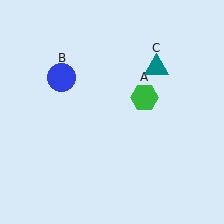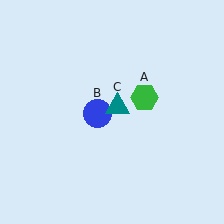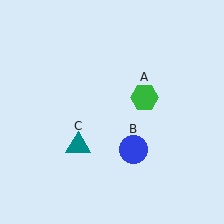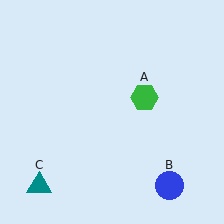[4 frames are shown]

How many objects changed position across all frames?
2 objects changed position: blue circle (object B), teal triangle (object C).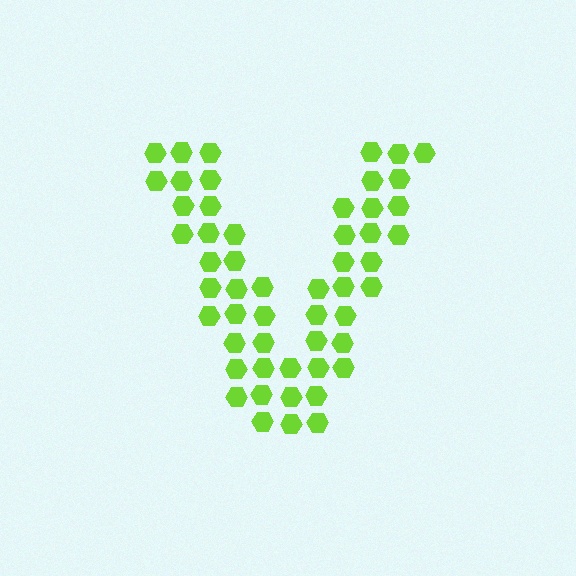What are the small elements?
The small elements are hexagons.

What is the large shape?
The large shape is the letter V.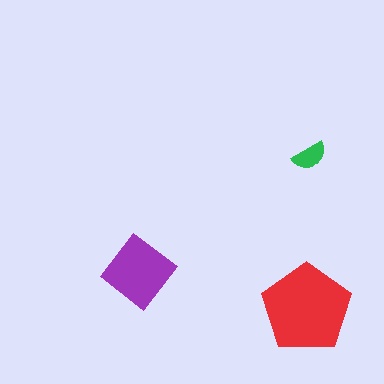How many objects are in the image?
There are 3 objects in the image.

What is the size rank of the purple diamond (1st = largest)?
2nd.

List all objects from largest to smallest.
The red pentagon, the purple diamond, the green semicircle.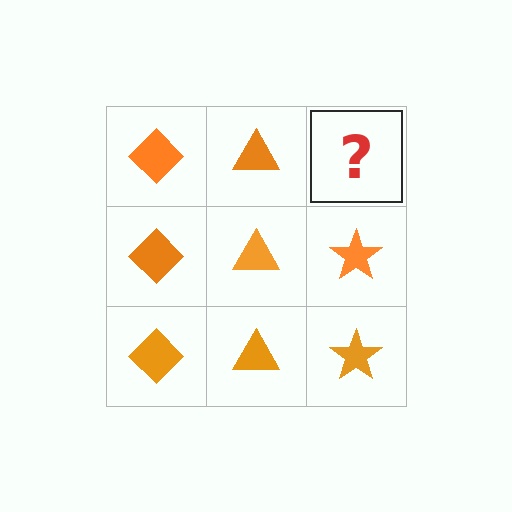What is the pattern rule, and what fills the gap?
The rule is that each column has a consistent shape. The gap should be filled with an orange star.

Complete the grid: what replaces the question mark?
The question mark should be replaced with an orange star.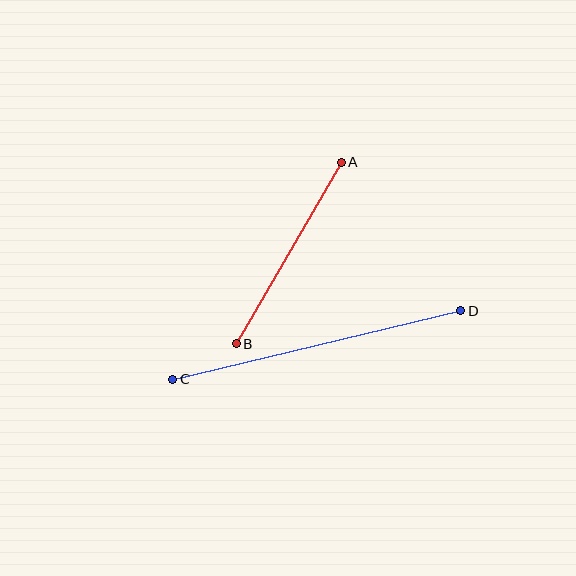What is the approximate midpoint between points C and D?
The midpoint is at approximately (317, 345) pixels.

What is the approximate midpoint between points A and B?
The midpoint is at approximately (289, 253) pixels.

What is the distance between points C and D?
The distance is approximately 296 pixels.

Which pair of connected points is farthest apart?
Points C and D are farthest apart.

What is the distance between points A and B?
The distance is approximately 210 pixels.